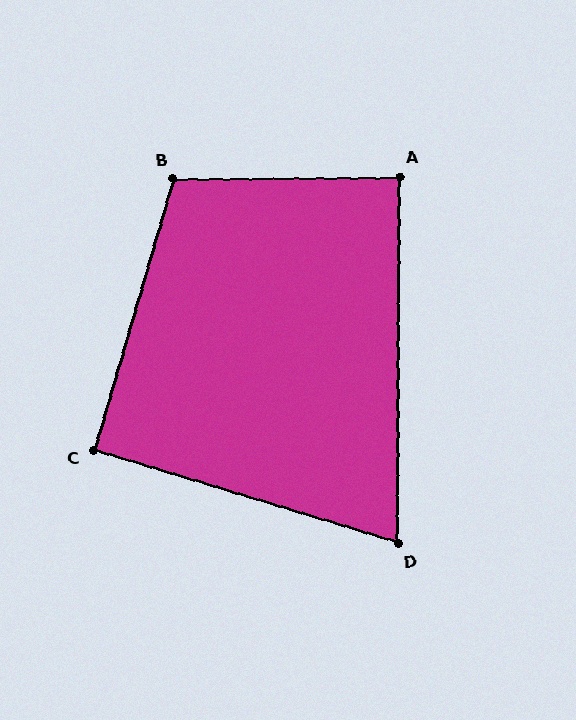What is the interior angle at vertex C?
Approximately 91 degrees (approximately right).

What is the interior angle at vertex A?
Approximately 89 degrees (approximately right).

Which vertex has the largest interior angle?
B, at approximately 107 degrees.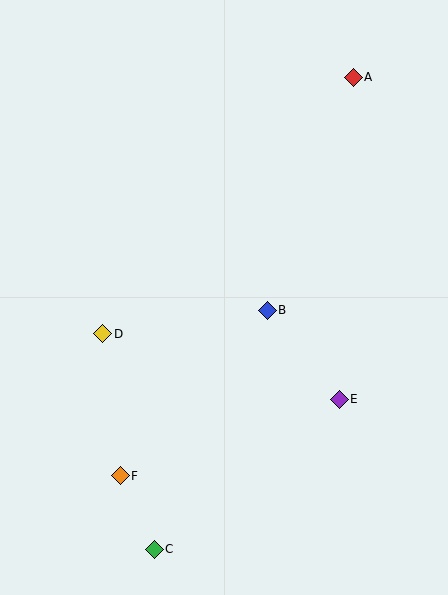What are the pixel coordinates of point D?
Point D is at (103, 334).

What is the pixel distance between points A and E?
The distance between A and E is 322 pixels.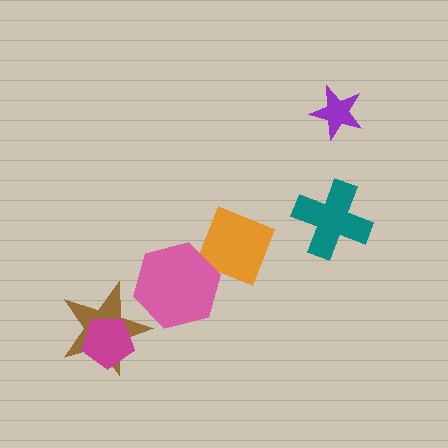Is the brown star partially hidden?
Yes, it is partially covered by another shape.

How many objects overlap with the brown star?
1 object overlaps with the brown star.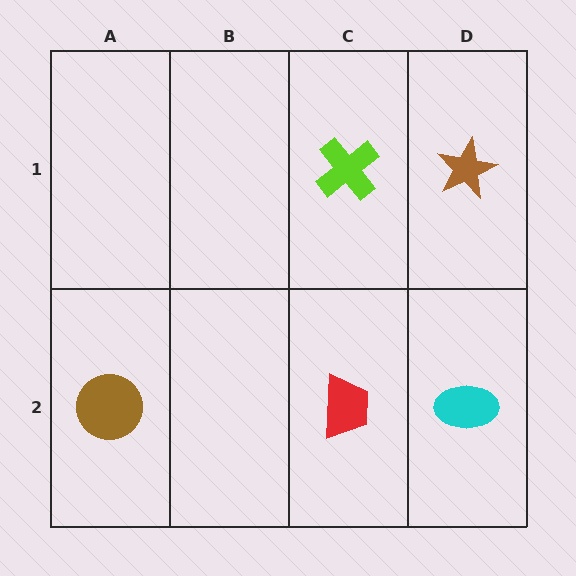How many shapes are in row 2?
3 shapes.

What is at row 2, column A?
A brown circle.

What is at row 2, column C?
A red trapezoid.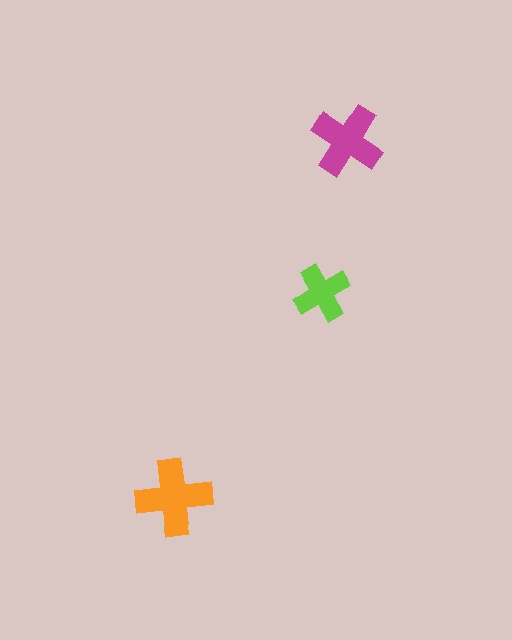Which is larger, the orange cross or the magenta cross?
The orange one.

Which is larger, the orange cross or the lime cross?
The orange one.